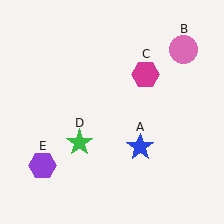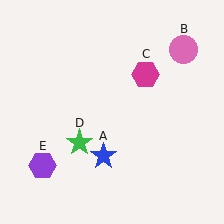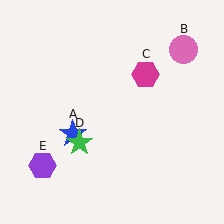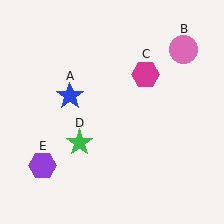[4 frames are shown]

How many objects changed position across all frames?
1 object changed position: blue star (object A).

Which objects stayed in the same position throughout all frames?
Pink circle (object B) and magenta hexagon (object C) and green star (object D) and purple hexagon (object E) remained stationary.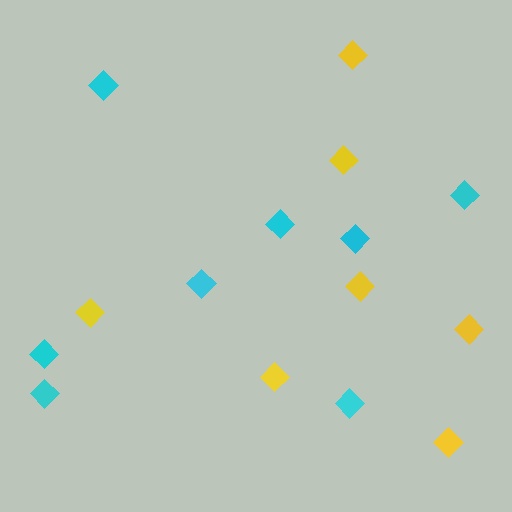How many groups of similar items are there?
There are 2 groups: one group of cyan diamonds (8) and one group of yellow diamonds (7).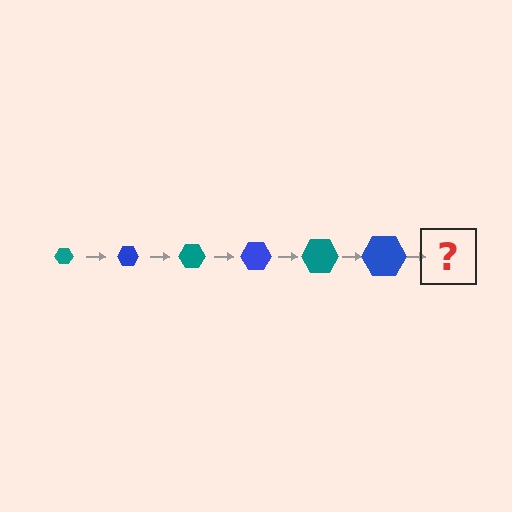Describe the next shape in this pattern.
It should be a teal hexagon, larger than the previous one.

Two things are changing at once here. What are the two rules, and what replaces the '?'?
The two rules are that the hexagon grows larger each step and the color cycles through teal and blue. The '?' should be a teal hexagon, larger than the previous one.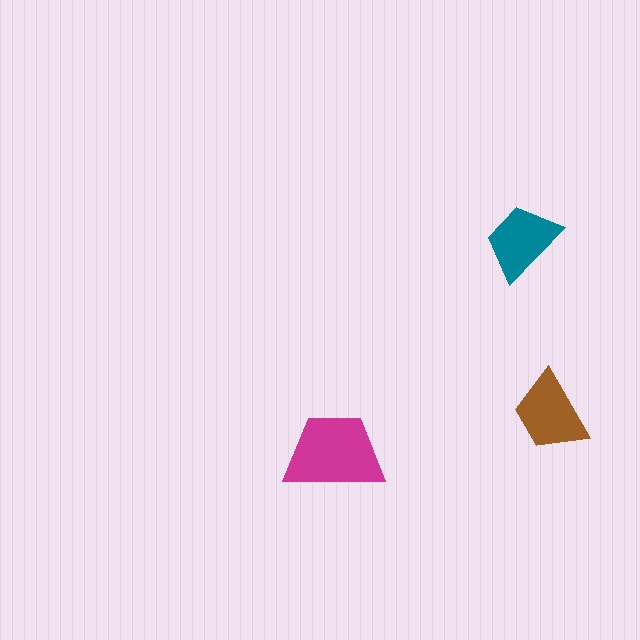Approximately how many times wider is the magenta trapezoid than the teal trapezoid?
About 1.5 times wider.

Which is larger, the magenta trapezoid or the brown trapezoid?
The magenta one.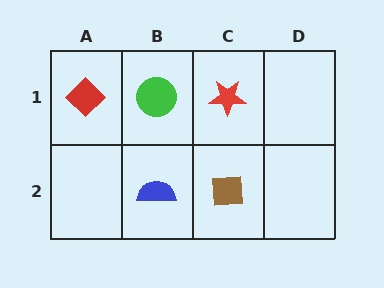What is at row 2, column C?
A brown square.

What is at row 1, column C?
A red star.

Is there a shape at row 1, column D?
No, that cell is empty.